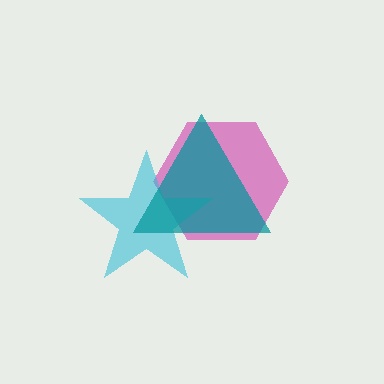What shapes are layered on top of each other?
The layered shapes are: a magenta hexagon, a cyan star, a teal triangle.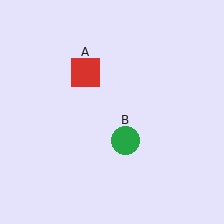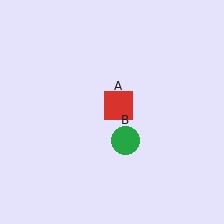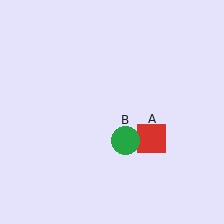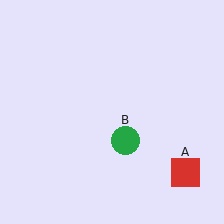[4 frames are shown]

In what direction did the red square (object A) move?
The red square (object A) moved down and to the right.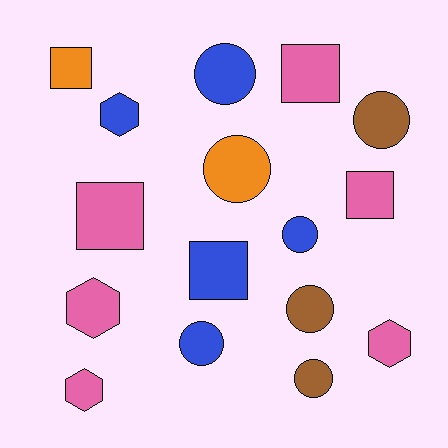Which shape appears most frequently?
Circle, with 7 objects.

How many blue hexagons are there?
There is 1 blue hexagon.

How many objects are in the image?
There are 16 objects.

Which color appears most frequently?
Pink, with 6 objects.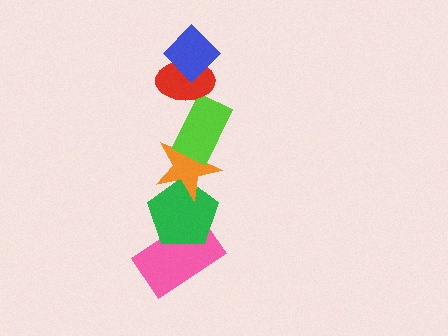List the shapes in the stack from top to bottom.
From top to bottom: the blue diamond, the red ellipse, the lime rectangle, the orange star, the green pentagon, the pink rectangle.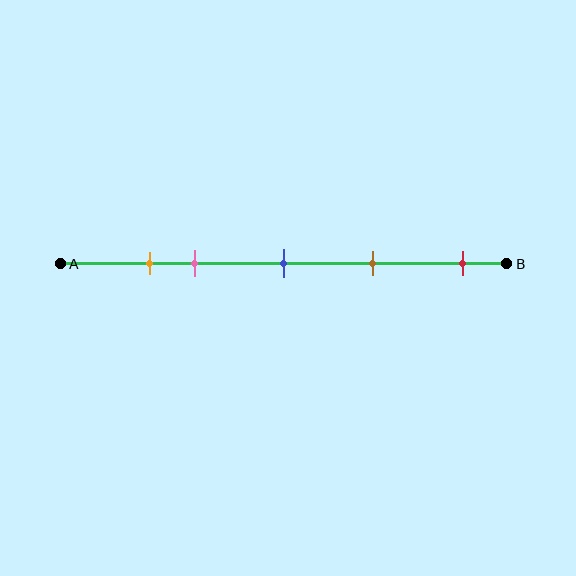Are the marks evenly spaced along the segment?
No, the marks are not evenly spaced.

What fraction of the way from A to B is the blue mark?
The blue mark is approximately 50% (0.5) of the way from A to B.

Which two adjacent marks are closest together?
The orange and pink marks are the closest adjacent pair.